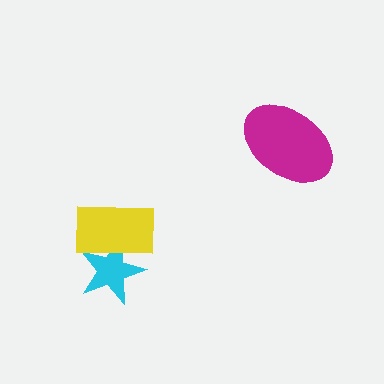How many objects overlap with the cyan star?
1 object overlaps with the cyan star.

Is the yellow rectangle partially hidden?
No, no other shape covers it.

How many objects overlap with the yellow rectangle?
1 object overlaps with the yellow rectangle.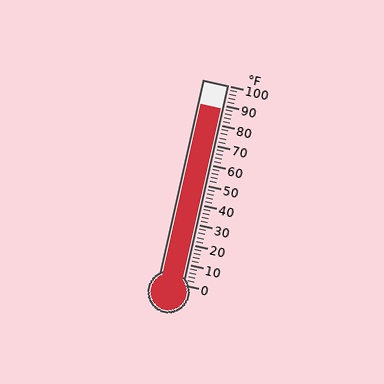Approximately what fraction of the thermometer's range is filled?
The thermometer is filled to approximately 90% of its range.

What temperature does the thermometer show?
The thermometer shows approximately 88°F.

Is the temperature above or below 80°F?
The temperature is above 80°F.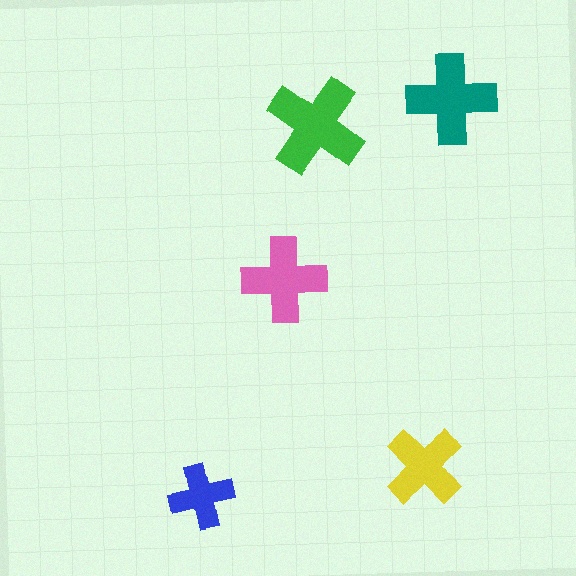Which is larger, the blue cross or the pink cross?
The pink one.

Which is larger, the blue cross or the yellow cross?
The yellow one.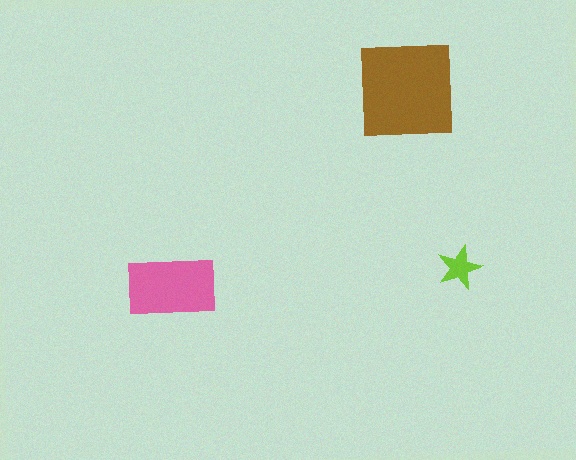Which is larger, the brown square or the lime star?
The brown square.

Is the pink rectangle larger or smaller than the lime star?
Larger.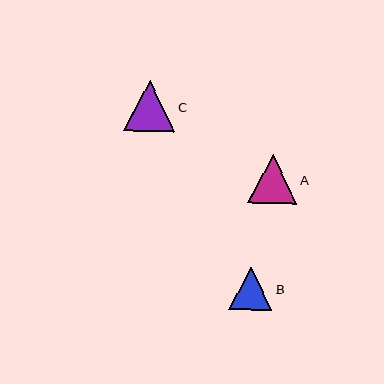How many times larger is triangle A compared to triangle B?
Triangle A is approximately 1.1 times the size of triangle B.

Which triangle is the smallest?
Triangle B is the smallest with a size of approximately 43 pixels.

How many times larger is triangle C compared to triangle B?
Triangle C is approximately 1.2 times the size of triangle B.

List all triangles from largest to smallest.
From largest to smallest: C, A, B.